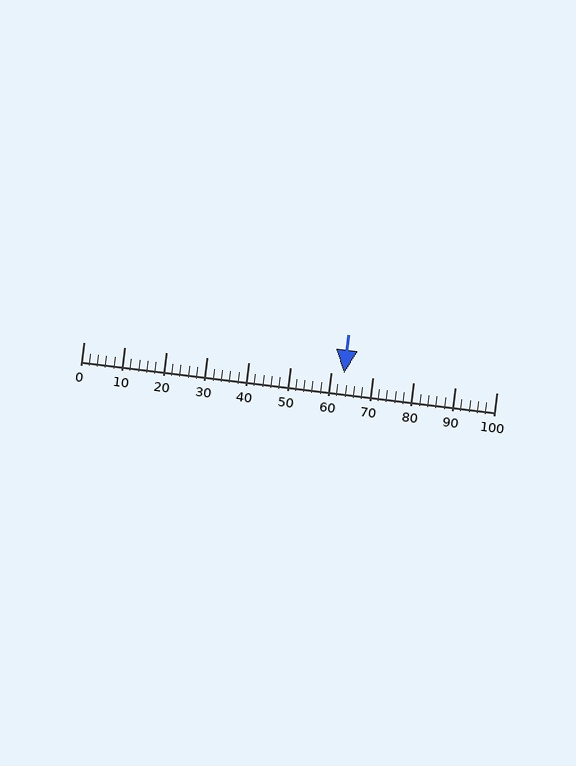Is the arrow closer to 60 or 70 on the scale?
The arrow is closer to 60.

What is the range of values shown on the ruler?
The ruler shows values from 0 to 100.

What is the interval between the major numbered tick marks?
The major tick marks are spaced 10 units apart.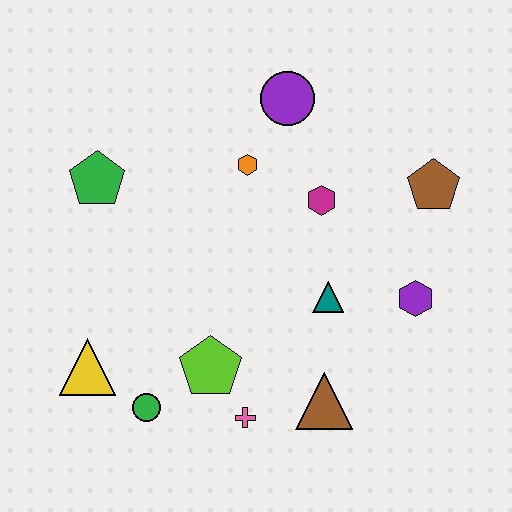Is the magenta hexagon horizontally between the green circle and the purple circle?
No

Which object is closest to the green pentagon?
The orange hexagon is closest to the green pentagon.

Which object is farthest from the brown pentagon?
The yellow triangle is farthest from the brown pentagon.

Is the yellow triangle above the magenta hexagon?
No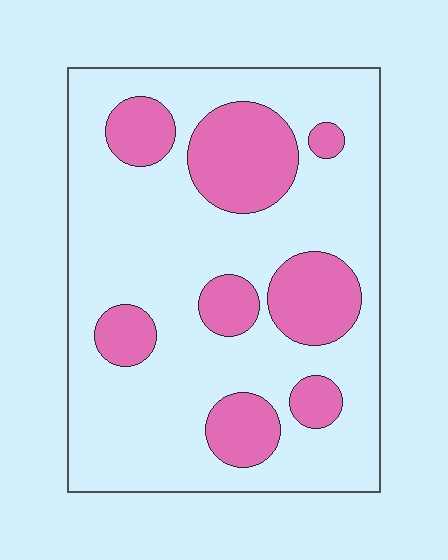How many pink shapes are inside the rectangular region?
8.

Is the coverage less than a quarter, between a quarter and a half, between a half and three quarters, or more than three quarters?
Between a quarter and a half.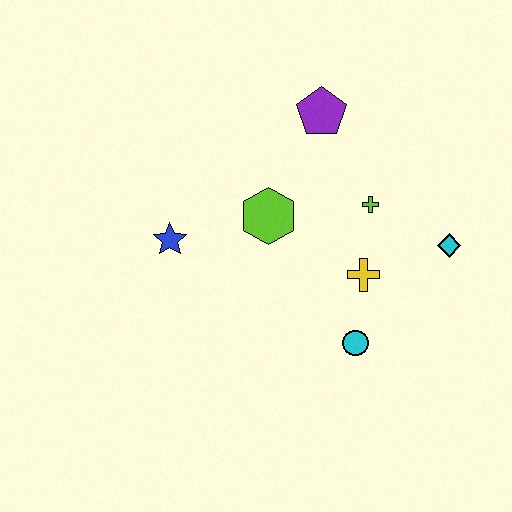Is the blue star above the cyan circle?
Yes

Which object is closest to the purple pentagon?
The lime cross is closest to the purple pentagon.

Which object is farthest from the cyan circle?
The purple pentagon is farthest from the cyan circle.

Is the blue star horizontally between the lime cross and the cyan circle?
No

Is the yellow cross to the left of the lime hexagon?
No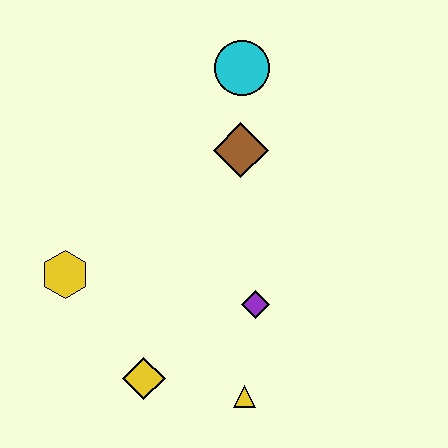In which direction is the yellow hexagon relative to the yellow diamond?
The yellow hexagon is above the yellow diamond.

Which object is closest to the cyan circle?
The brown diamond is closest to the cyan circle.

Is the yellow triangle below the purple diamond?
Yes